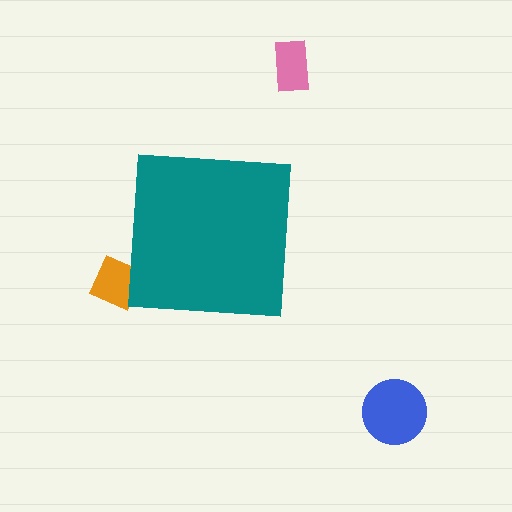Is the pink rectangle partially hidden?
No, the pink rectangle is fully visible.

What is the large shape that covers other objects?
A teal square.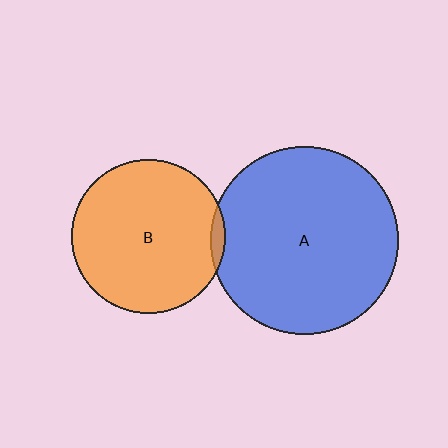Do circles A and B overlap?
Yes.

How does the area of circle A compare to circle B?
Approximately 1.5 times.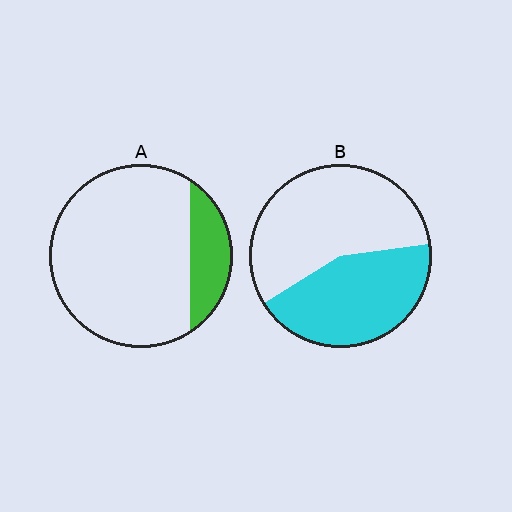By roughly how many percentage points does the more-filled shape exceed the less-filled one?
By roughly 25 percentage points (B over A).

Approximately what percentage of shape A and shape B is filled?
A is approximately 20% and B is approximately 45%.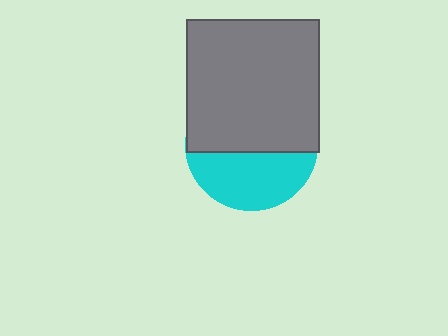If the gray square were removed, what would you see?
You would see the complete cyan circle.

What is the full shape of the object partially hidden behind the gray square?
The partially hidden object is a cyan circle.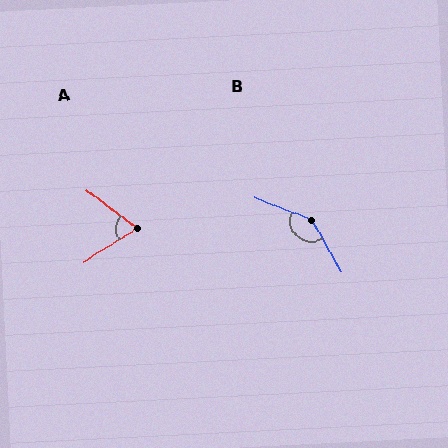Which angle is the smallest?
A, at approximately 69 degrees.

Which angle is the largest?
B, at approximately 141 degrees.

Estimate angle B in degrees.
Approximately 141 degrees.